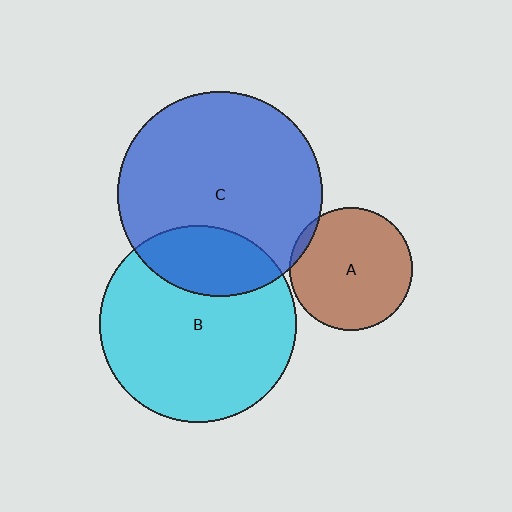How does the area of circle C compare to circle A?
Approximately 2.8 times.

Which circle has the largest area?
Circle C (blue).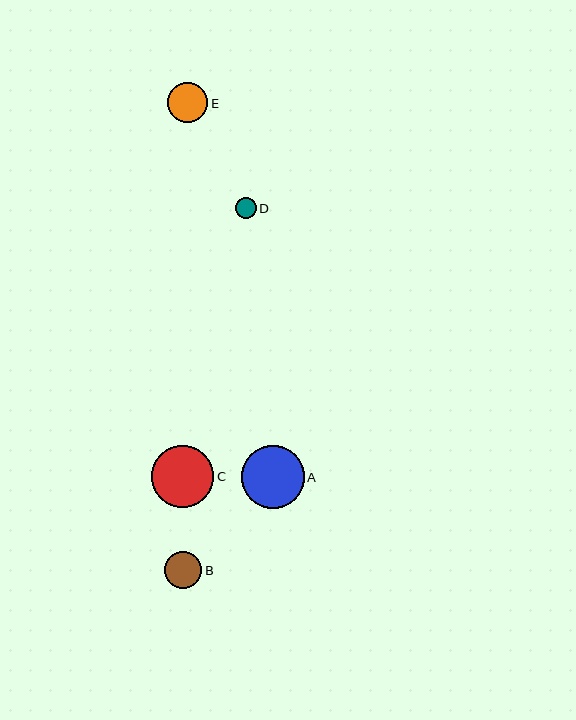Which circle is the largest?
Circle A is the largest with a size of approximately 63 pixels.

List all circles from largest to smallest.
From largest to smallest: A, C, E, B, D.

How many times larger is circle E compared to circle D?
Circle E is approximately 1.9 times the size of circle D.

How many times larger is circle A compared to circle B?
Circle A is approximately 1.7 times the size of circle B.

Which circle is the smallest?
Circle D is the smallest with a size of approximately 21 pixels.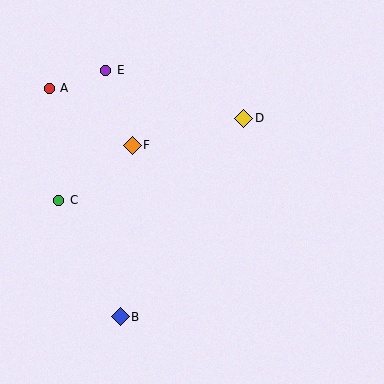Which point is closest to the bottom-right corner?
Point B is closest to the bottom-right corner.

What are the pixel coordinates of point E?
Point E is at (106, 70).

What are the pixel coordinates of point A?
Point A is at (49, 88).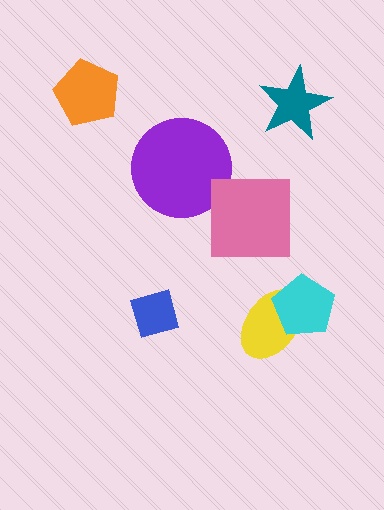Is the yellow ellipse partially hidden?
Yes, it is partially covered by another shape.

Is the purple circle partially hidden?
No, no other shape covers it.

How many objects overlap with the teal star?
0 objects overlap with the teal star.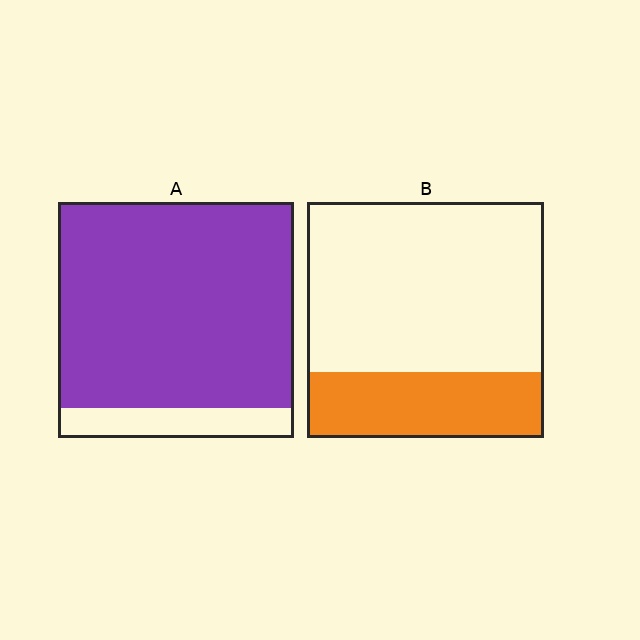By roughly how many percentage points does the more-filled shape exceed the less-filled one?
By roughly 60 percentage points (A over B).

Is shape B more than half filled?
No.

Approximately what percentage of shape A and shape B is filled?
A is approximately 85% and B is approximately 30%.